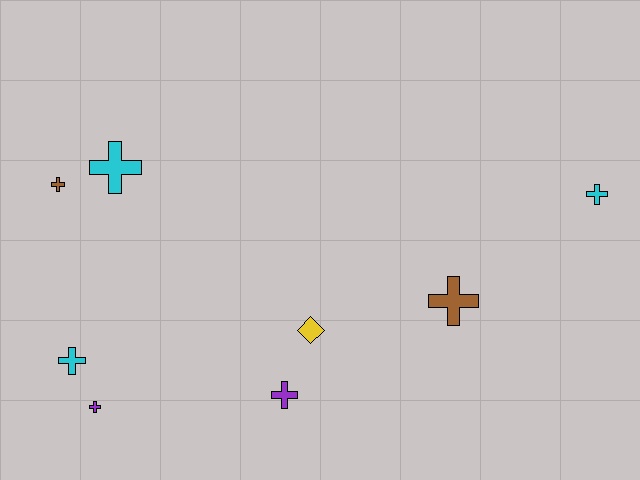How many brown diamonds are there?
There are no brown diamonds.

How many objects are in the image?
There are 8 objects.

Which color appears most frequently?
Cyan, with 3 objects.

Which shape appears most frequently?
Cross, with 7 objects.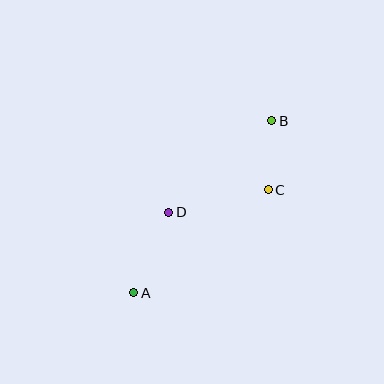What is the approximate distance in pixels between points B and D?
The distance between B and D is approximately 138 pixels.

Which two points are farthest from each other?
Points A and B are farthest from each other.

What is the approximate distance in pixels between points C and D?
The distance between C and D is approximately 102 pixels.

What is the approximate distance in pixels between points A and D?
The distance between A and D is approximately 88 pixels.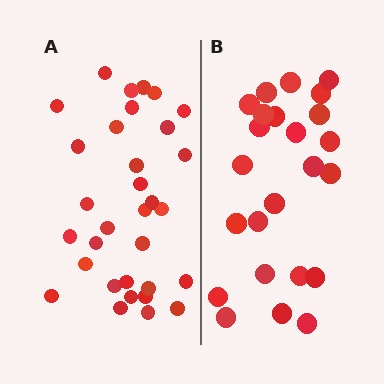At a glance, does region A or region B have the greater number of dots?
Region A (the left region) has more dots.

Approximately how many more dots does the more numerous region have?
Region A has roughly 8 or so more dots than region B.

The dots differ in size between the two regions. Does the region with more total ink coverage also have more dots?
No. Region B has more total ink coverage because its dots are larger, but region A actually contains more individual dots. Total area can be misleading — the number of items is what matters here.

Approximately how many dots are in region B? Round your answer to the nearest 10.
About 20 dots. (The exact count is 24, which rounds to 20.)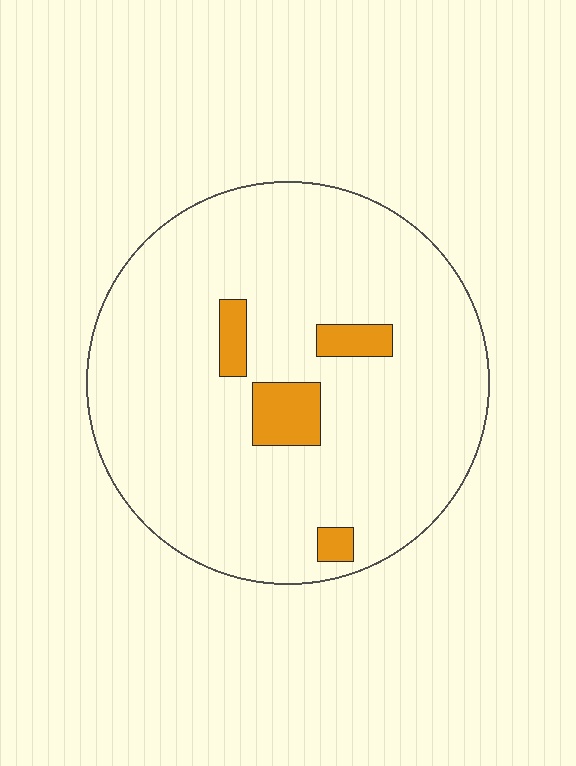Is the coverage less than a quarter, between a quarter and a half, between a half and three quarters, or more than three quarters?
Less than a quarter.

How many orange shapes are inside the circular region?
4.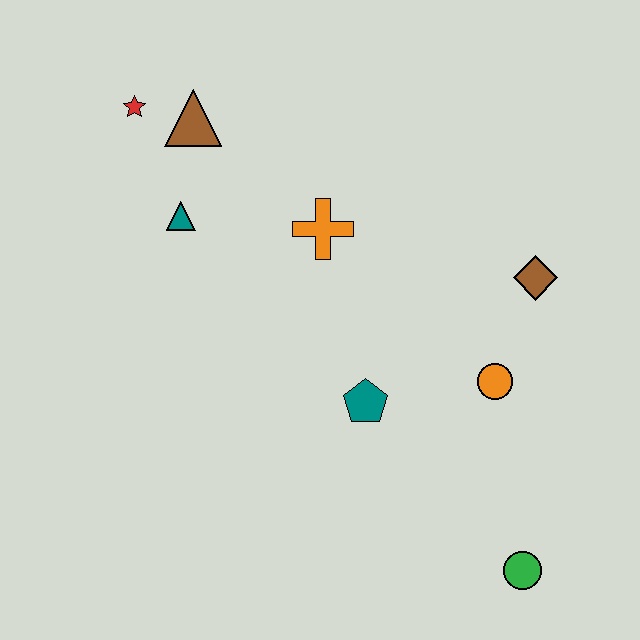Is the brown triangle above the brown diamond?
Yes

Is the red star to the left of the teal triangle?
Yes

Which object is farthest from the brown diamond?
The red star is farthest from the brown diamond.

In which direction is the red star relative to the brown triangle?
The red star is to the left of the brown triangle.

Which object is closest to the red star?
The brown triangle is closest to the red star.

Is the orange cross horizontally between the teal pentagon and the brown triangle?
Yes